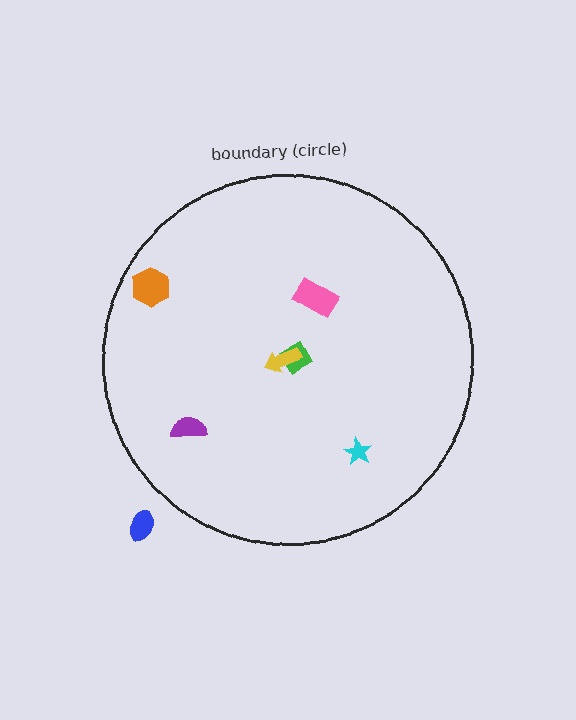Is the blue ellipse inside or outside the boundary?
Outside.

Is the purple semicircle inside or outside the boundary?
Inside.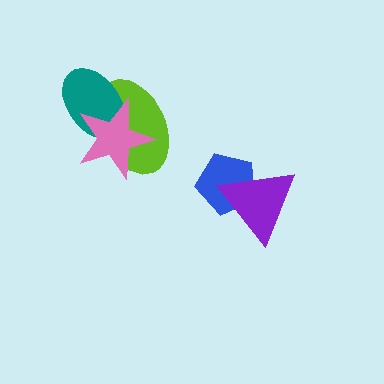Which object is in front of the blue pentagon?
The purple triangle is in front of the blue pentagon.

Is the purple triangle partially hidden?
No, no other shape covers it.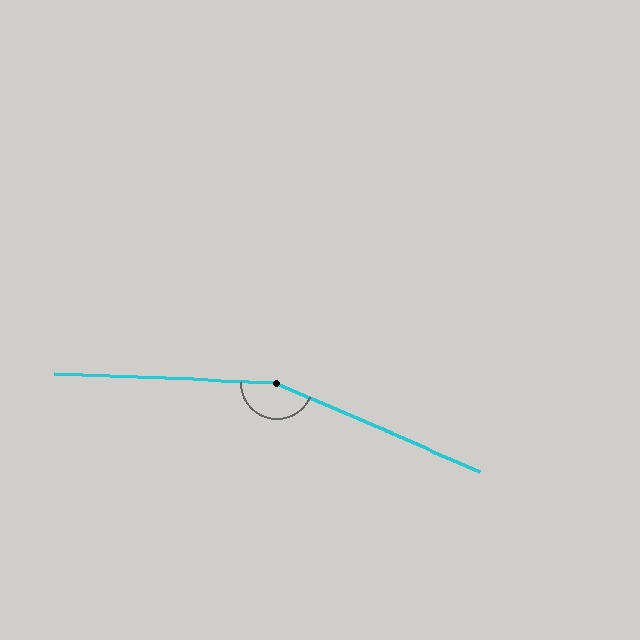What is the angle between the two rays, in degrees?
Approximately 159 degrees.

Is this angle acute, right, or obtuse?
It is obtuse.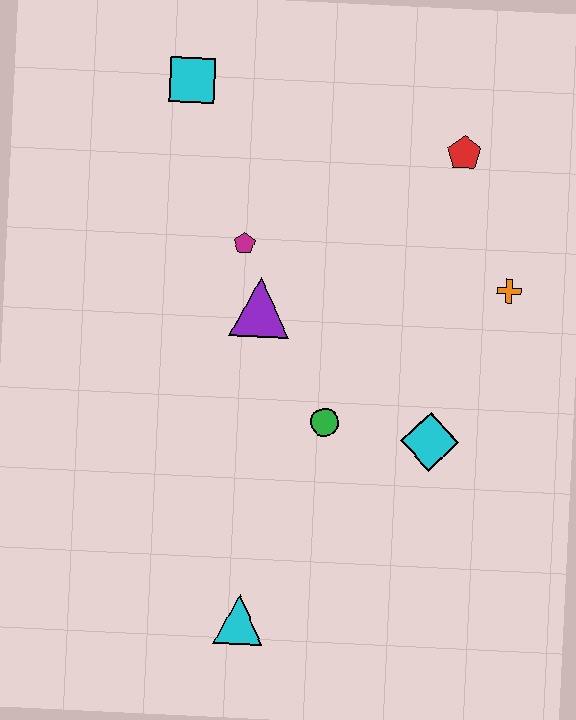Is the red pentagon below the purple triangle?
No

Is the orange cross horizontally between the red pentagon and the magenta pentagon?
No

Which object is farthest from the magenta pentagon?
The cyan triangle is farthest from the magenta pentagon.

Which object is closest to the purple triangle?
The magenta pentagon is closest to the purple triangle.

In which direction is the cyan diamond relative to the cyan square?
The cyan diamond is below the cyan square.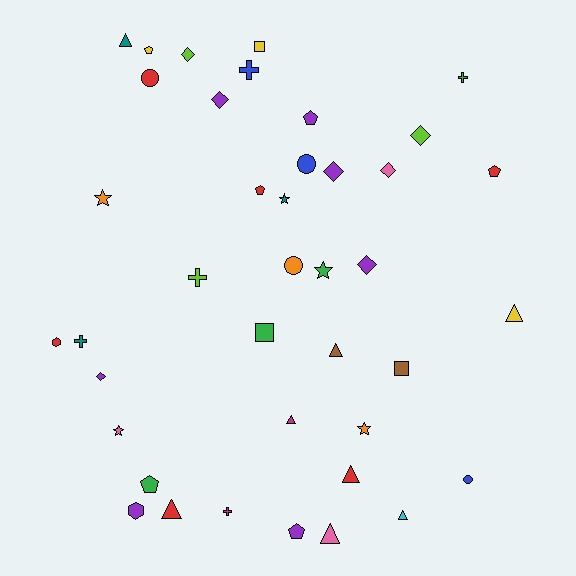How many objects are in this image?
There are 40 objects.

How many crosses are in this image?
There are 5 crosses.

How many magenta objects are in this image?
There are 2 magenta objects.